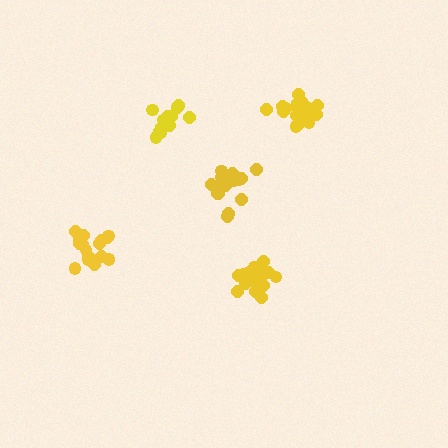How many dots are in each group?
Group 1: 16 dots, Group 2: 18 dots, Group 3: 20 dots, Group 4: 15 dots, Group 5: 18 dots (87 total).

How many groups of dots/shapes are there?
There are 5 groups.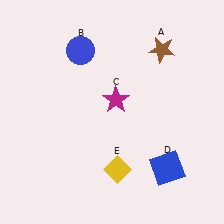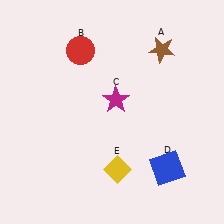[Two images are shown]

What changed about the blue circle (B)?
In Image 1, B is blue. In Image 2, it changed to red.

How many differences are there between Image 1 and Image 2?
There is 1 difference between the two images.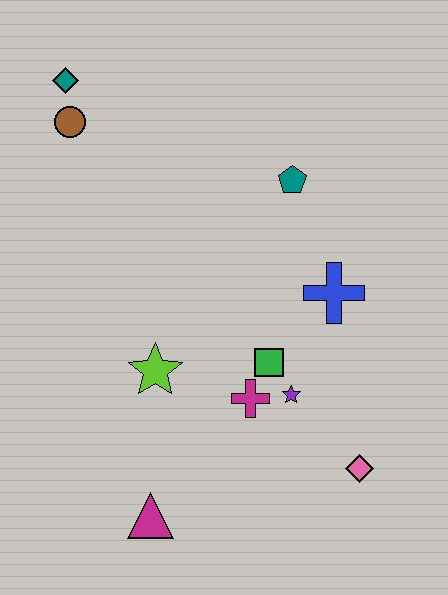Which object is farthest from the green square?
The teal diamond is farthest from the green square.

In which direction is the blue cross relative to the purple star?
The blue cross is above the purple star.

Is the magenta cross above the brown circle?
No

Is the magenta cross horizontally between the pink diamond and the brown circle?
Yes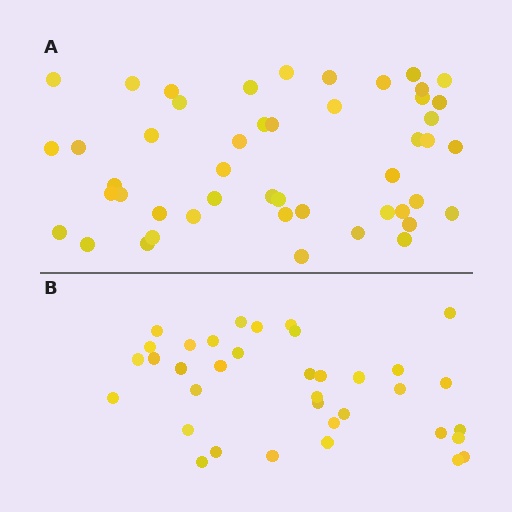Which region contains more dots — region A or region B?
Region A (the top region) has more dots.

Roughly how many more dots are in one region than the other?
Region A has roughly 12 or so more dots than region B.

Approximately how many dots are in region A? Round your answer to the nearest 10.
About 50 dots. (The exact count is 48, which rounds to 50.)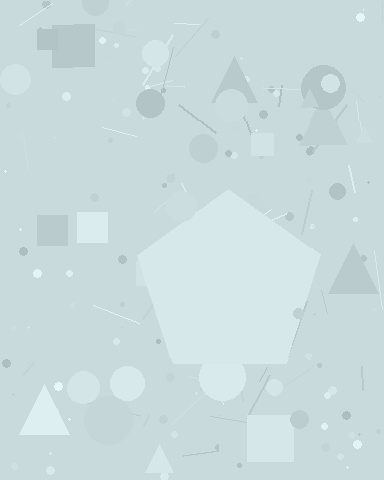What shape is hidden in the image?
A pentagon is hidden in the image.